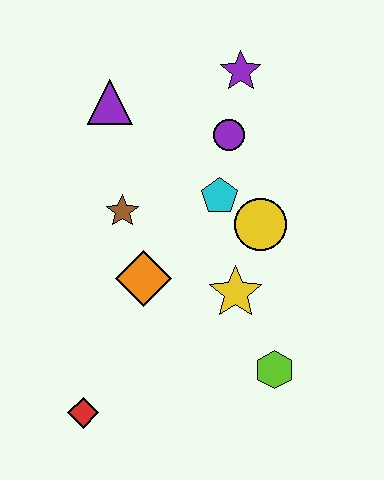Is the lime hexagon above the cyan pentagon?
No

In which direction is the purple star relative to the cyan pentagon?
The purple star is above the cyan pentagon.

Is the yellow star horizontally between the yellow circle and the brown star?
Yes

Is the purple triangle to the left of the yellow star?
Yes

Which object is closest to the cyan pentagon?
The yellow circle is closest to the cyan pentagon.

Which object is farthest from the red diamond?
The purple star is farthest from the red diamond.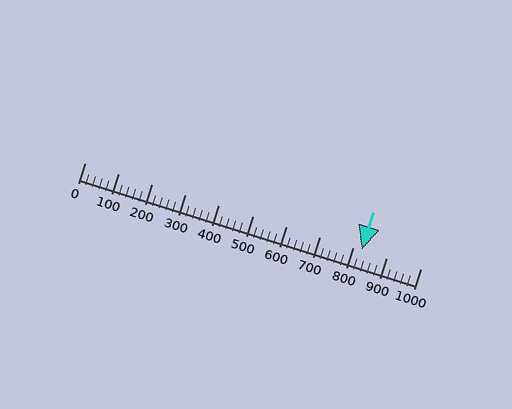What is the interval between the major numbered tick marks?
The major tick marks are spaced 100 units apart.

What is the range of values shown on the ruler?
The ruler shows values from 0 to 1000.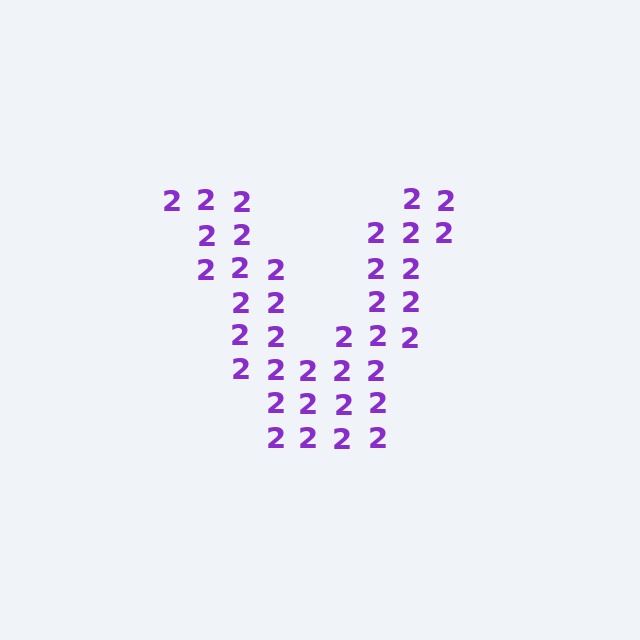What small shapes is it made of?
It is made of small digit 2's.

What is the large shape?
The large shape is the letter V.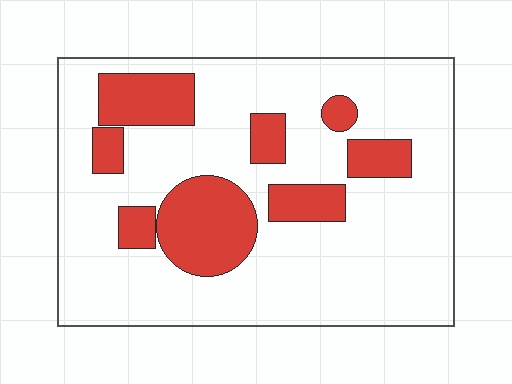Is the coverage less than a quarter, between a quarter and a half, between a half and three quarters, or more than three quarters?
Less than a quarter.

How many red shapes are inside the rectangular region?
8.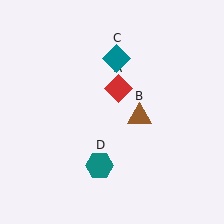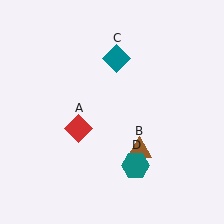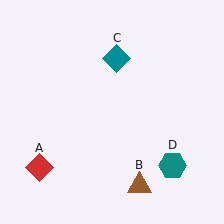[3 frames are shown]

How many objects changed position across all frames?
3 objects changed position: red diamond (object A), brown triangle (object B), teal hexagon (object D).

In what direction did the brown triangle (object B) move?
The brown triangle (object B) moved down.